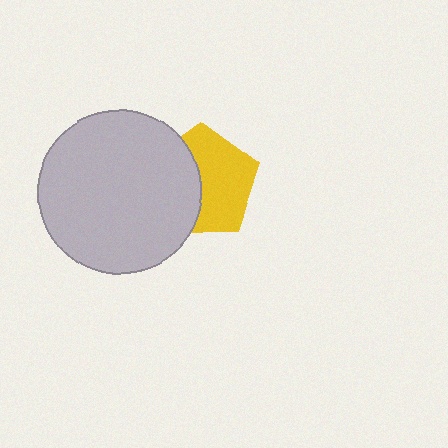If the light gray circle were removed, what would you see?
You would see the complete yellow pentagon.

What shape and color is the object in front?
The object in front is a light gray circle.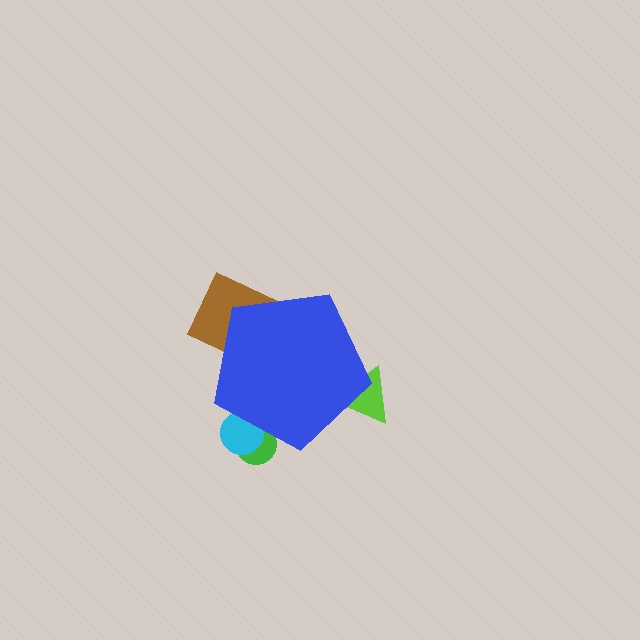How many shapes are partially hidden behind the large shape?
4 shapes are partially hidden.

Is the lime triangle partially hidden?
Yes, the lime triangle is partially hidden behind the blue pentagon.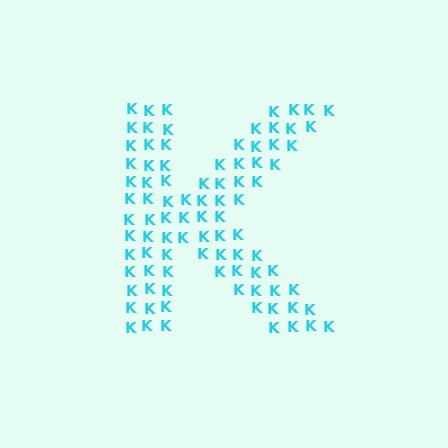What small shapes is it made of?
It is made of small letter K's.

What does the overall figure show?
The overall figure shows the letter K.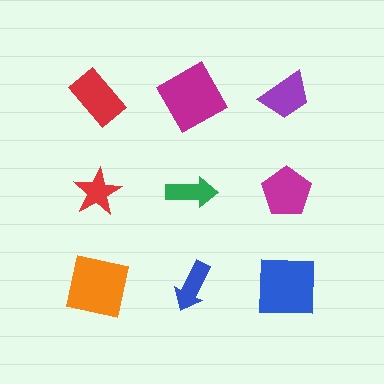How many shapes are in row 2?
3 shapes.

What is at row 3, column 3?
A blue square.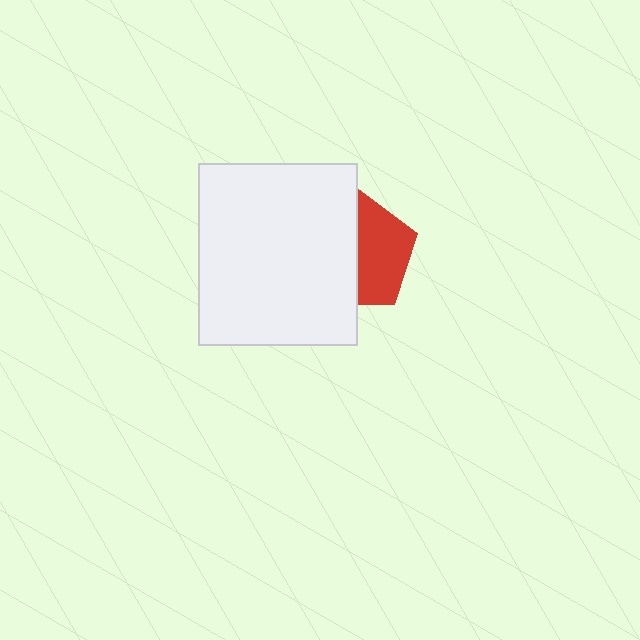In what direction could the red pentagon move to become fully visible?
The red pentagon could move right. That would shift it out from behind the white rectangle entirely.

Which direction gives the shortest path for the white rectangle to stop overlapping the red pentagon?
Moving left gives the shortest separation.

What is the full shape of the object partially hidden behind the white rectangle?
The partially hidden object is a red pentagon.